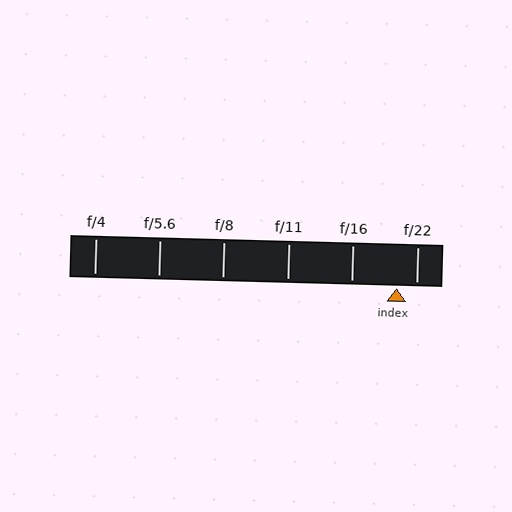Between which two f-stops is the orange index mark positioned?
The index mark is between f/16 and f/22.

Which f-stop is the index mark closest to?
The index mark is closest to f/22.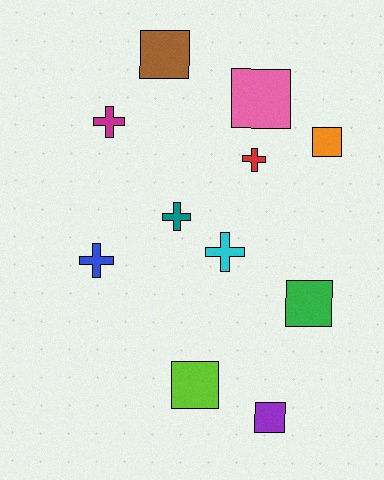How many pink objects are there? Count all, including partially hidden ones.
There is 1 pink object.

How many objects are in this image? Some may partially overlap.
There are 11 objects.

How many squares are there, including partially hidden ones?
There are 6 squares.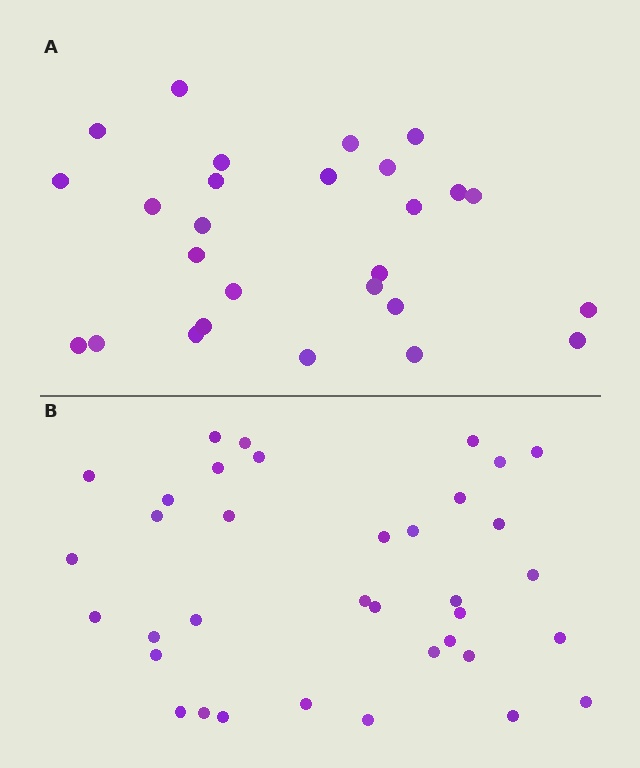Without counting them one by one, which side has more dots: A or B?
Region B (the bottom region) has more dots.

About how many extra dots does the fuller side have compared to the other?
Region B has roughly 8 or so more dots than region A.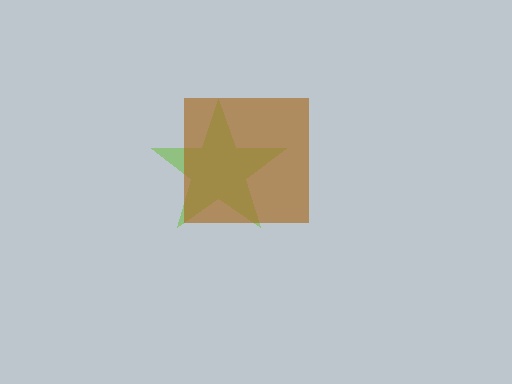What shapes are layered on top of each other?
The layered shapes are: a lime star, a brown square.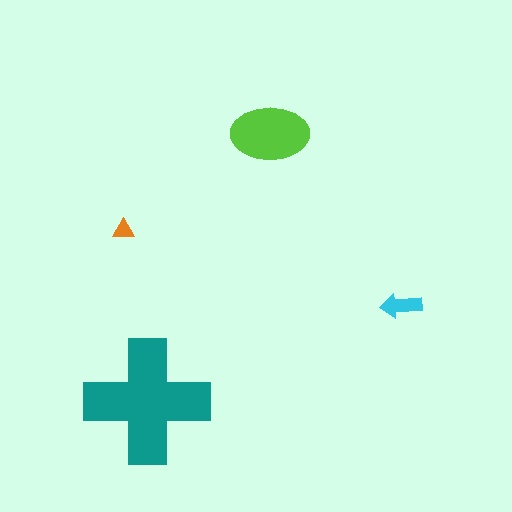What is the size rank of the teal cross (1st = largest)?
1st.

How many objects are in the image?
There are 4 objects in the image.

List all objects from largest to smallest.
The teal cross, the lime ellipse, the cyan arrow, the orange triangle.